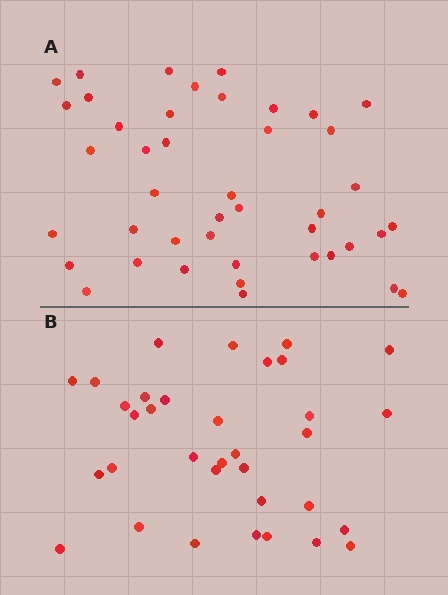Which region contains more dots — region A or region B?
Region A (the top region) has more dots.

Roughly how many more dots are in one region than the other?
Region A has roughly 8 or so more dots than region B.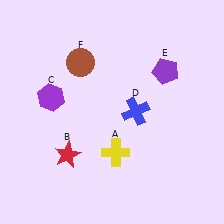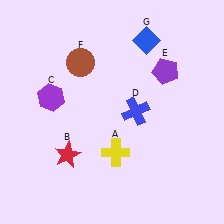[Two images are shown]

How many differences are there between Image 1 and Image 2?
There is 1 difference between the two images.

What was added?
A blue diamond (G) was added in Image 2.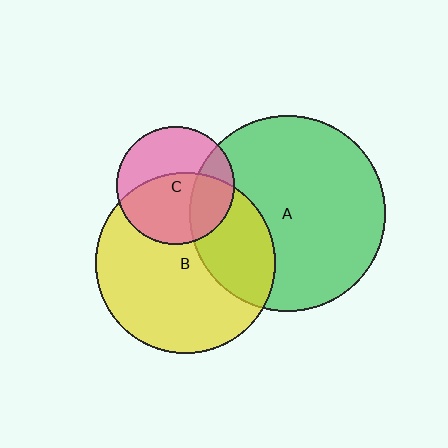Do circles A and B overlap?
Yes.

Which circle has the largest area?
Circle A (green).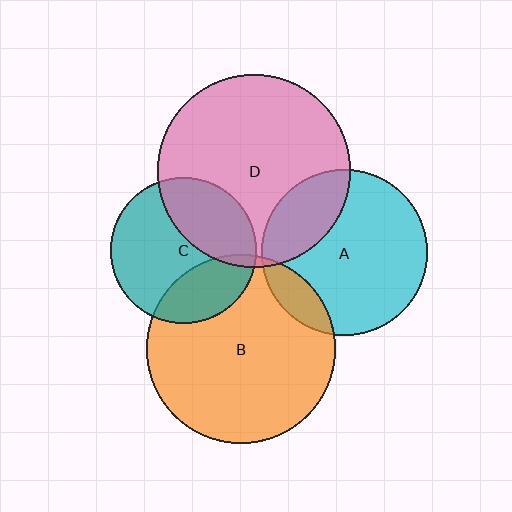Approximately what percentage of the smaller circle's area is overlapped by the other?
Approximately 10%.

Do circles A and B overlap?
Yes.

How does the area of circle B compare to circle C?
Approximately 1.7 times.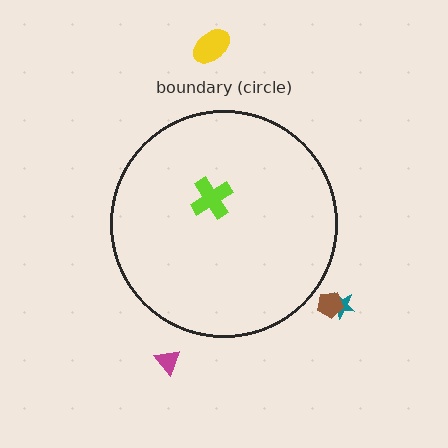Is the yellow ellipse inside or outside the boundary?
Outside.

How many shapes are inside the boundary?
1 inside, 4 outside.